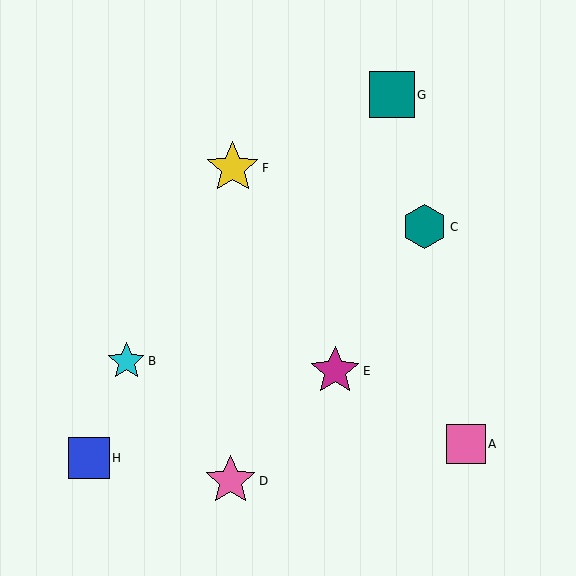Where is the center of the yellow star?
The center of the yellow star is at (233, 168).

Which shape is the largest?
The yellow star (labeled F) is the largest.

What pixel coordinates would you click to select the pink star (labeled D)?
Click at (231, 481) to select the pink star D.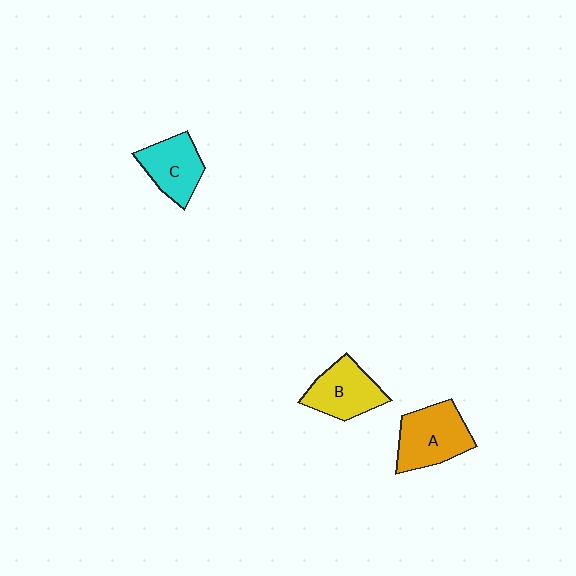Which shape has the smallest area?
Shape C (cyan).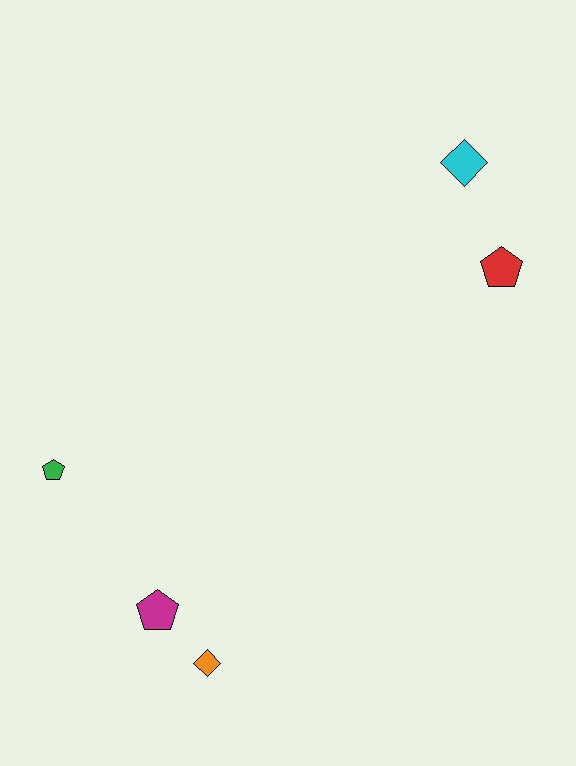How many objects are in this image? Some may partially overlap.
There are 5 objects.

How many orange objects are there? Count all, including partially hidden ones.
There is 1 orange object.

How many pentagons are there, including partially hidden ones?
There are 3 pentagons.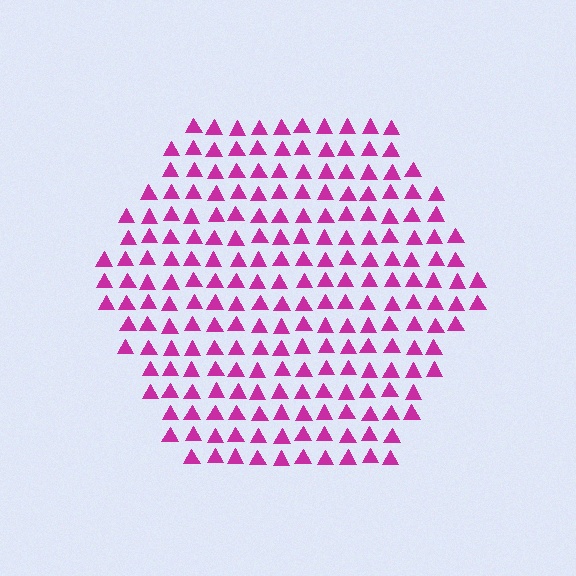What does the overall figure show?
The overall figure shows a hexagon.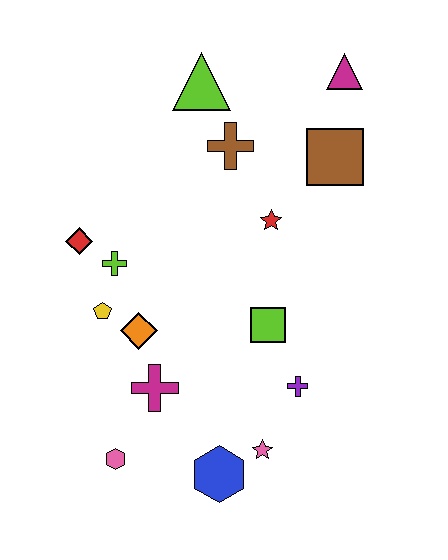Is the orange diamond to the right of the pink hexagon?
Yes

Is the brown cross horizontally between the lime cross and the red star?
Yes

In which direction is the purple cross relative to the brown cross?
The purple cross is below the brown cross.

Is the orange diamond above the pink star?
Yes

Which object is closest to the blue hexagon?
The pink star is closest to the blue hexagon.